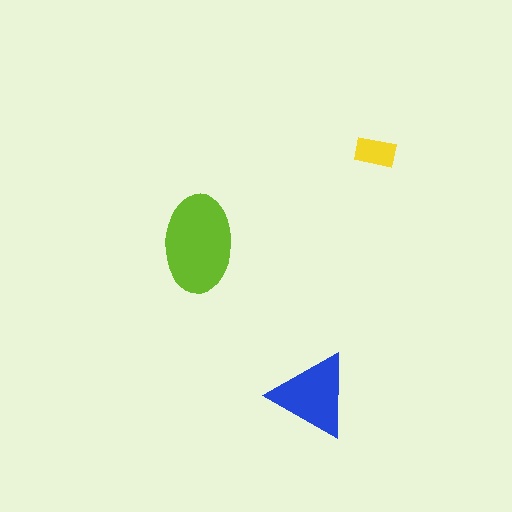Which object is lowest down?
The blue triangle is bottommost.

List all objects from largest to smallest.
The lime ellipse, the blue triangle, the yellow rectangle.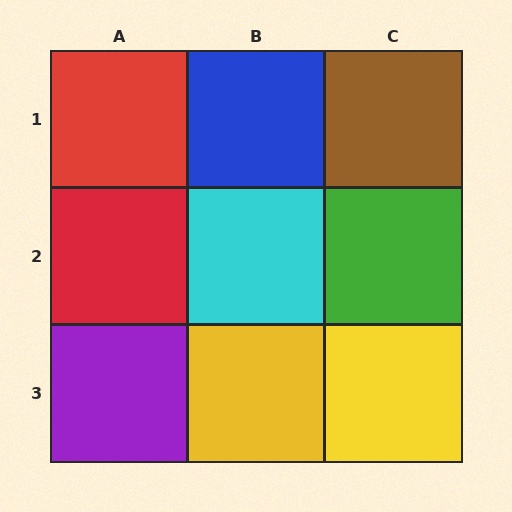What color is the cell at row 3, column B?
Yellow.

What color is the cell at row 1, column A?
Red.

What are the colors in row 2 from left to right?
Red, cyan, green.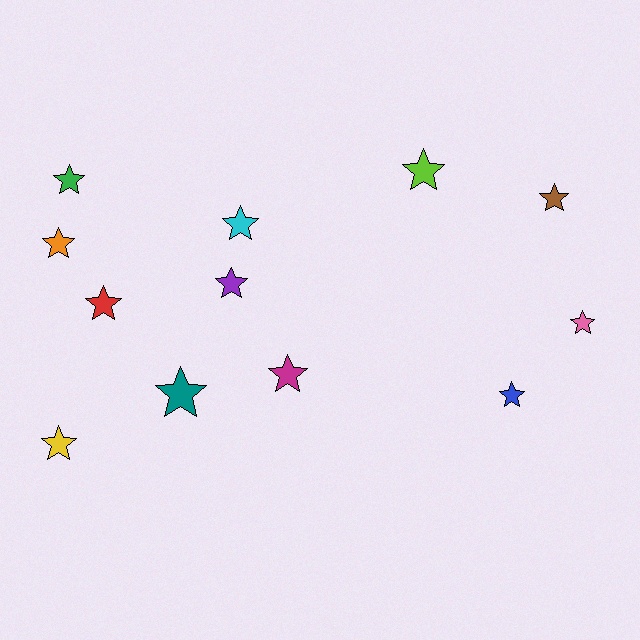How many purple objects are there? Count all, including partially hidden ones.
There is 1 purple object.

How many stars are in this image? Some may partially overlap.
There are 12 stars.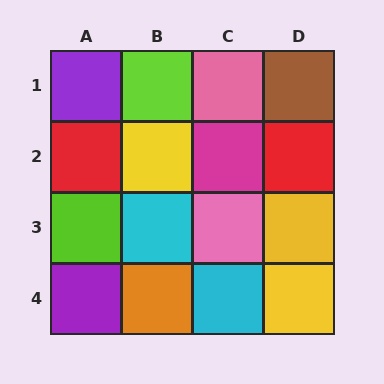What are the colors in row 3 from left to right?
Lime, cyan, pink, yellow.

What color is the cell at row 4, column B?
Orange.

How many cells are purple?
2 cells are purple.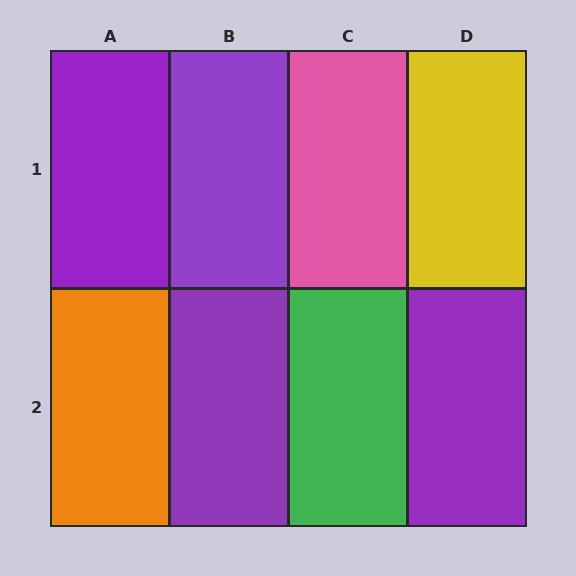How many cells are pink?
1 cell is pink.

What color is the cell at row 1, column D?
Yellow.